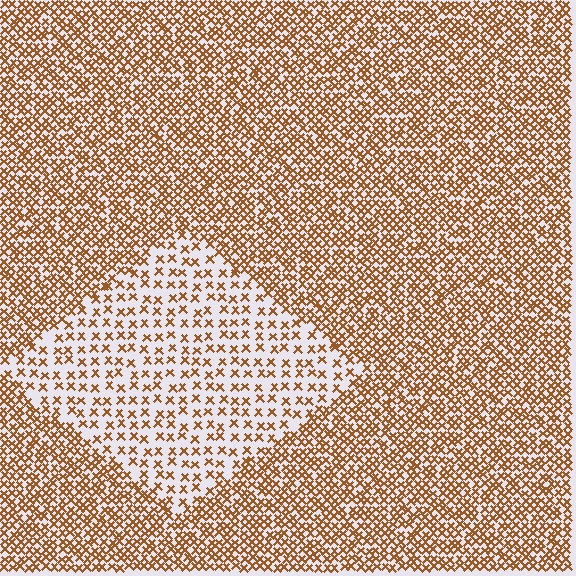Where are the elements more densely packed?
The elements are more densely packed outside the diamond boundary.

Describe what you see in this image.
The image contains small brown elements arranged at two different densities. A diamond-shaped region is visible where the elements are less densely packed than the surrounding area.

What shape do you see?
I see a diamond.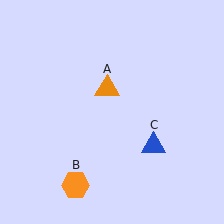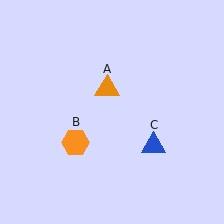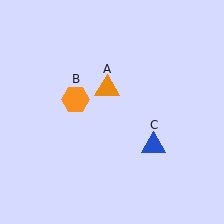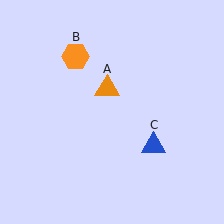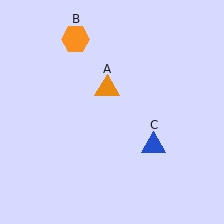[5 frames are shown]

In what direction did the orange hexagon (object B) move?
The orange hexagon (object B) moved up.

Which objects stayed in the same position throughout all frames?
Orange triangle (object A) and blue triangle (object C) remained stationary.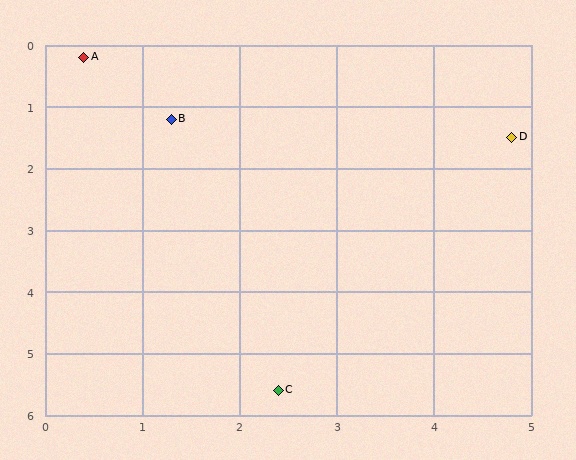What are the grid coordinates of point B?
Point B is at approximately (1.3, 1.2).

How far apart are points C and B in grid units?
Points C and B are about 4.5 grid units apart.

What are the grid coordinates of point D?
Point D is at approximately (4.8, 1.5).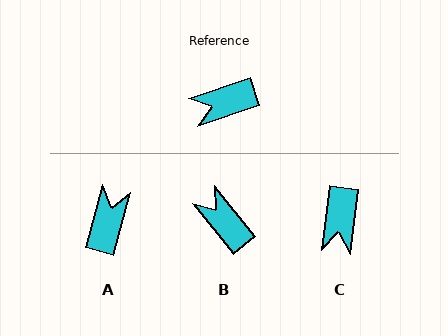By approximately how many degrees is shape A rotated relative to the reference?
Approximately 124 degrees clockwise.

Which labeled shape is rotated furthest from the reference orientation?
A, about 124 degrees away.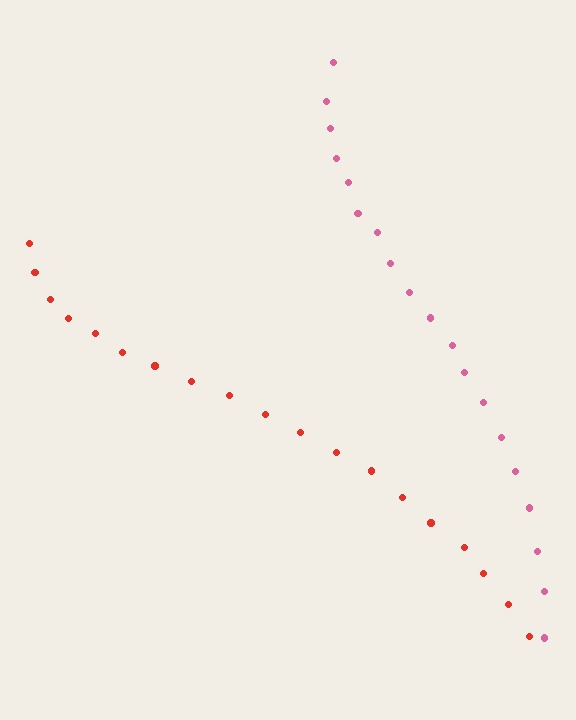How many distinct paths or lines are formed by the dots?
There are 2 distinct paths.